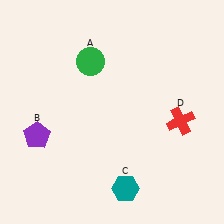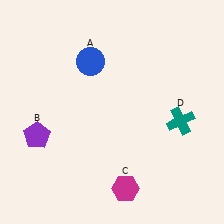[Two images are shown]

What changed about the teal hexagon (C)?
In Image 1, C is teal. In Image 2, it changed to magenta.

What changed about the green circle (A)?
In Image 1, A is green. In Image 2, it changed to blue.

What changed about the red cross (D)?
In Image 1, D is red. In Image 2, it changed to teal.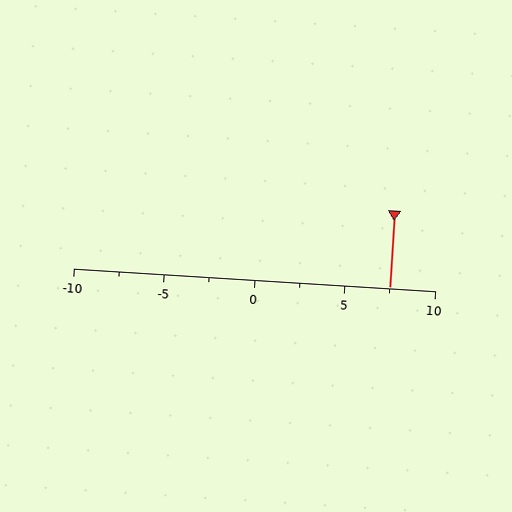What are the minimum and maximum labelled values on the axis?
The axis runs from -10 to 10.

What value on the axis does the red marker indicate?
The marker indicates approximately 7.5.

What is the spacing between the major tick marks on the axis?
The major ticks are spaced 5 apart.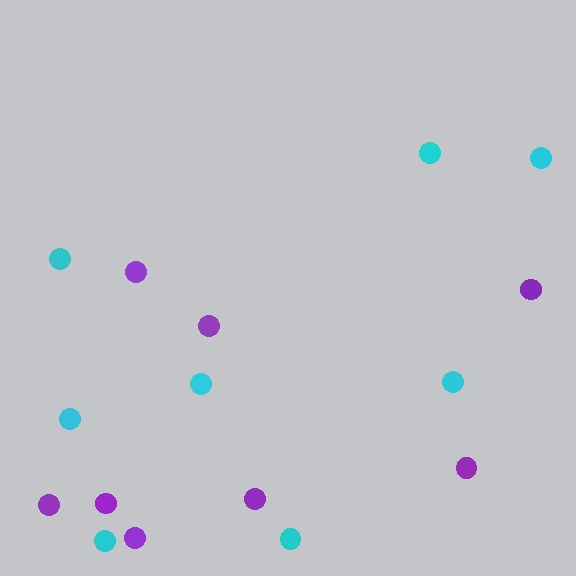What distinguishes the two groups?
There are 2 groups: one group of purple circles (8) and one group of cyan circles (8).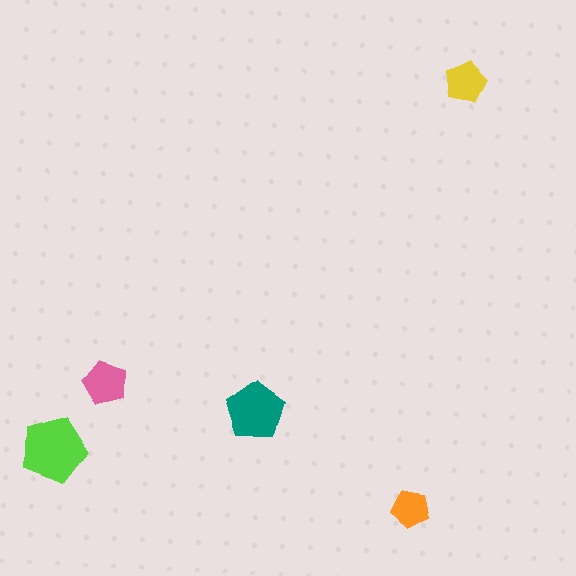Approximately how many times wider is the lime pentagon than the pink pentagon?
About 1.5 times wider.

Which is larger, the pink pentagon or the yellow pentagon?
The pink one.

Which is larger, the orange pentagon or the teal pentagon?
The teal one.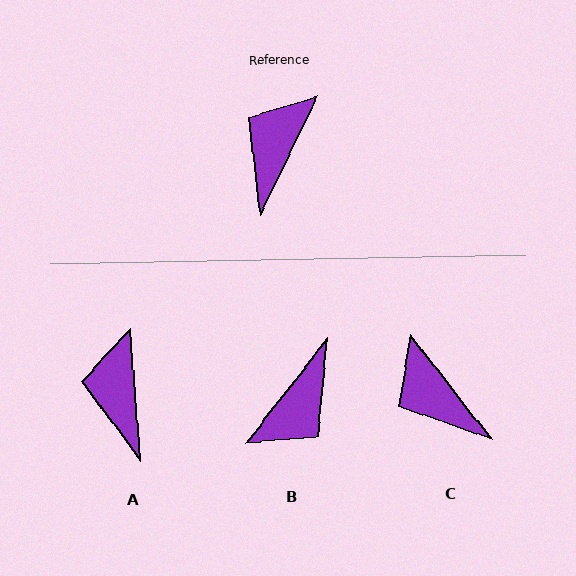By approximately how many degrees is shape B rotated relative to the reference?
Approximately 168 degrees counter-clockwise.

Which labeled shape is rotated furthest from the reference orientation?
B, about 168 degrees away.